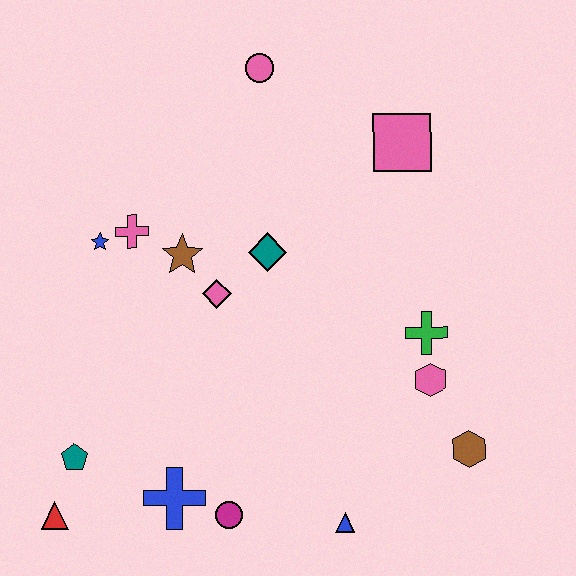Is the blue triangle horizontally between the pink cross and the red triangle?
No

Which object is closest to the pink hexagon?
The green cross is closest to the pink hexagon.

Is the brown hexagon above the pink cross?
No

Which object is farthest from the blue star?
The brown hexagon is farthest from the blue star.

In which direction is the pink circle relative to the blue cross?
The pink circle is above the blue cross.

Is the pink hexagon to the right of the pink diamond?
Yes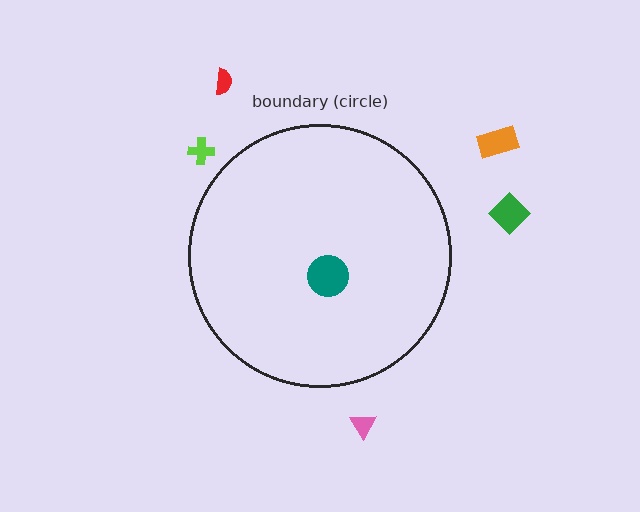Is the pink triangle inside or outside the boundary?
Outside.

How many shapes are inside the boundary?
1 inside, 5 outside.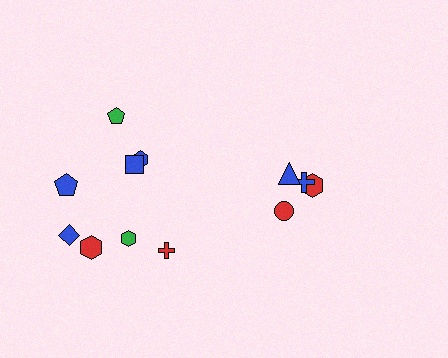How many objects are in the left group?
There are 8 objects.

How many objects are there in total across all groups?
There are 12 objects.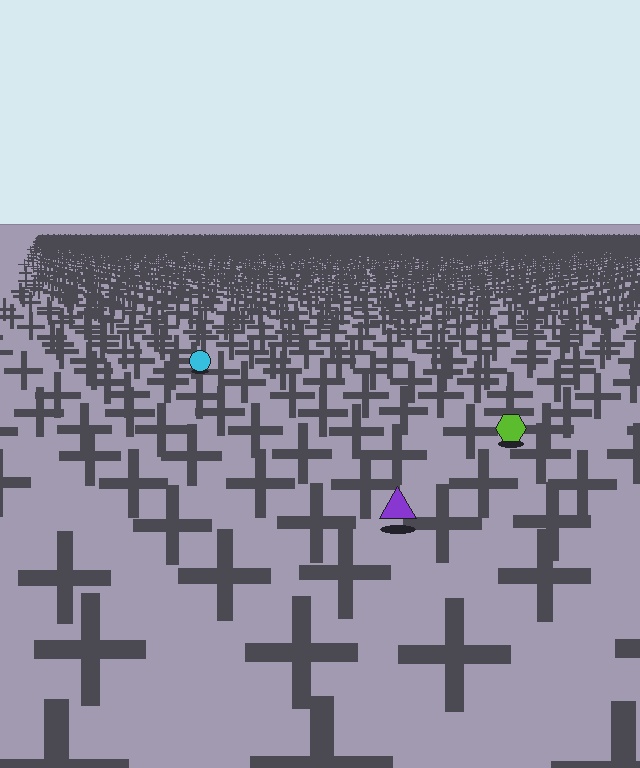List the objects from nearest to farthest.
From nearest to farthest: the purple triangle, the lime hexagon, the cyan circle.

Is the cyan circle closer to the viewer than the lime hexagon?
No. The lime hexagon is closer — you can tell from the texture gradient: the ground texture is coarser near it.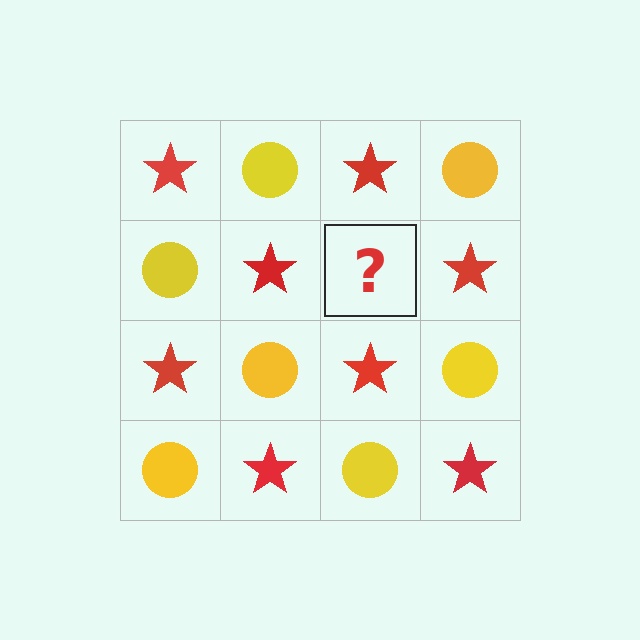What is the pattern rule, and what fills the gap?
The rule is that it alternates red star and yellow circle in a checkerboard pattern. The gap should be filled with a yellow circle.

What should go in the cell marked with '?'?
The missing cell should contain a yellow circle.